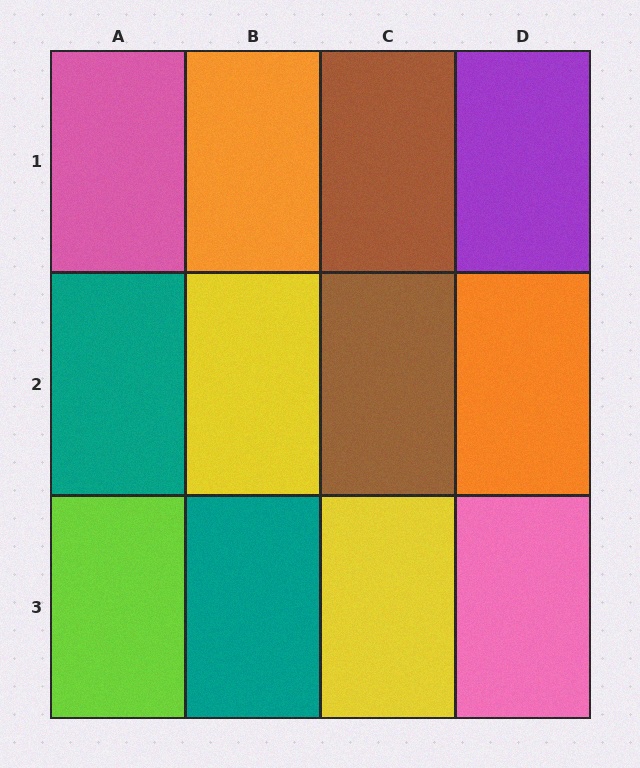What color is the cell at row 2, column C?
Brown.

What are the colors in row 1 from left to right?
Pink, orange, brown, purple.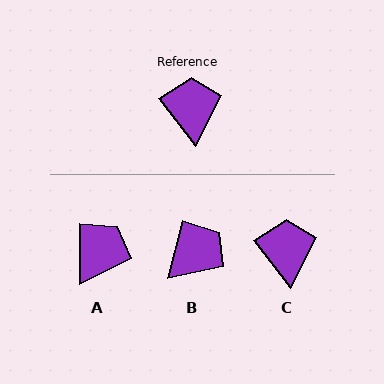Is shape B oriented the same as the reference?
No, it is off by about 52 degrees.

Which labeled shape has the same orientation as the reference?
C.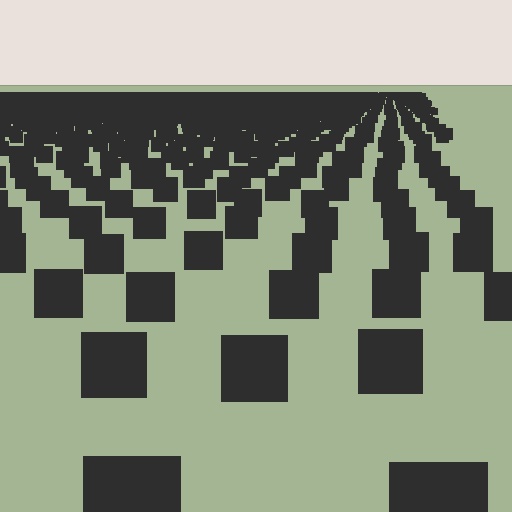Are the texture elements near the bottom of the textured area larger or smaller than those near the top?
Larger. Near the bottom, elements are closer to the viewer and appear at a bigger on-screen size.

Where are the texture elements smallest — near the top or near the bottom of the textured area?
Near the top.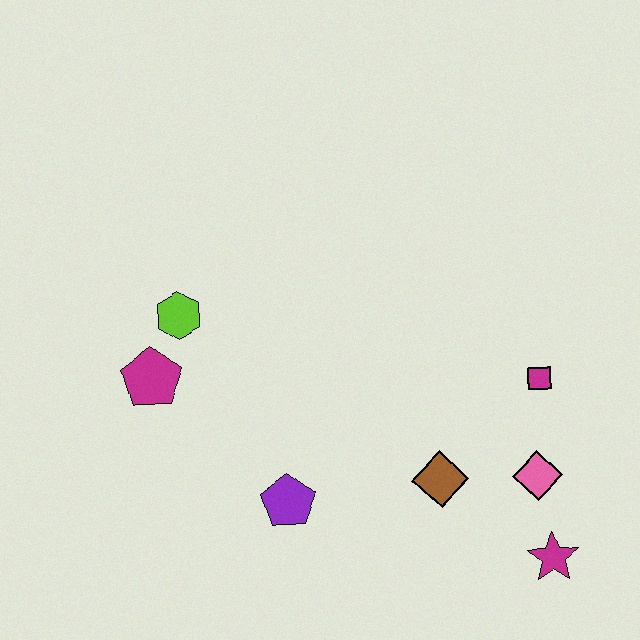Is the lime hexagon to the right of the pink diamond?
No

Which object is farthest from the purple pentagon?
The magenta square is farthest from the purple pentagon.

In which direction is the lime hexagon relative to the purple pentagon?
The lime hexagon is above the purple pentagon.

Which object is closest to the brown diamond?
The pink diamond is closest to the brown diamond.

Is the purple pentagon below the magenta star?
No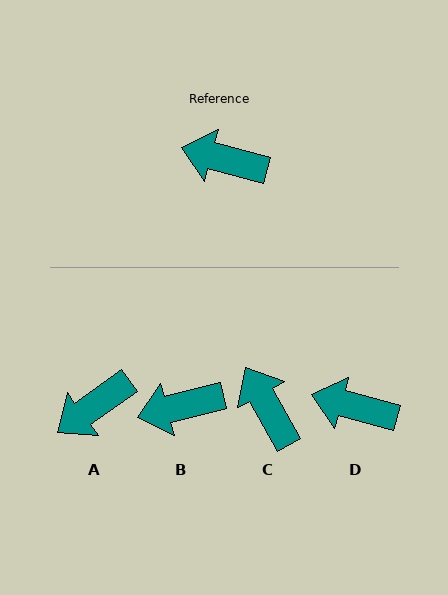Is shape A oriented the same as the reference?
No, it is off by about 51 degrees.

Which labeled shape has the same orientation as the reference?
D.